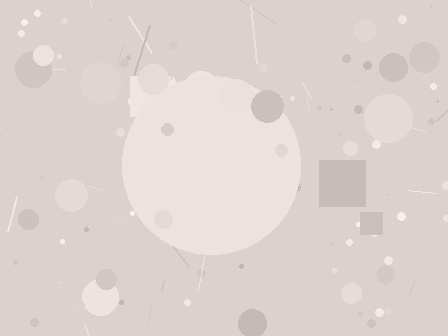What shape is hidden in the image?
A circle is hidden in the image.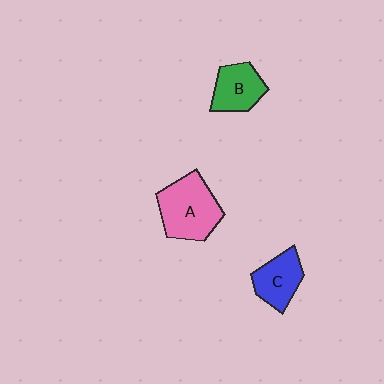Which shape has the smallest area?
Shape B (green).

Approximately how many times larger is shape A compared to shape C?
Approximately 1.5 times.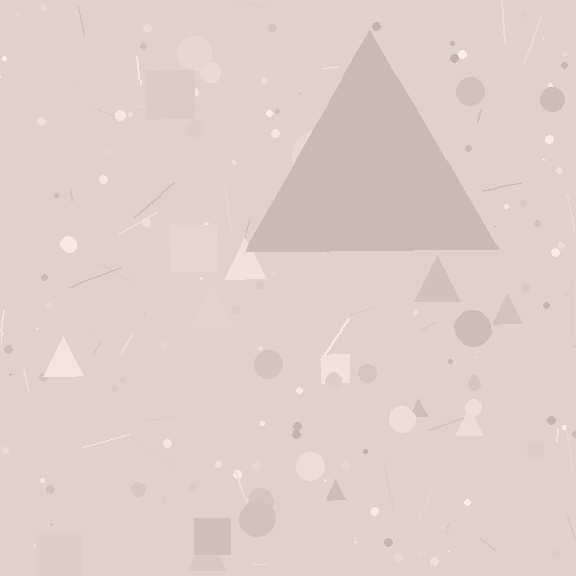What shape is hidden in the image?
A triangle is hidden in the image.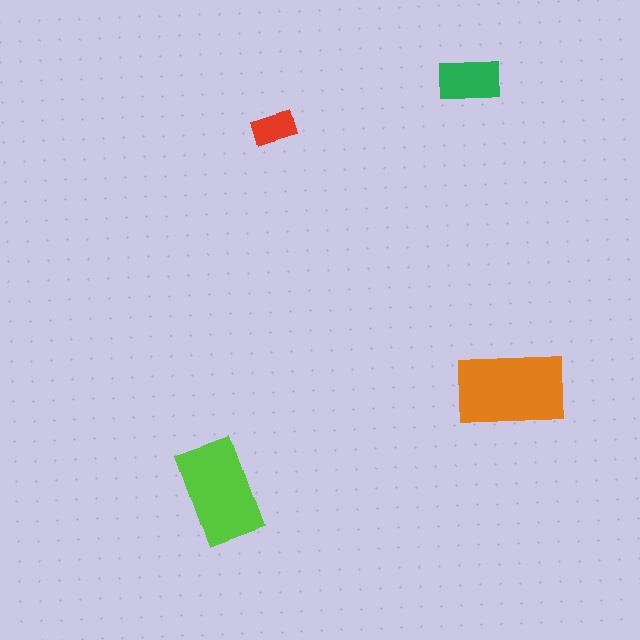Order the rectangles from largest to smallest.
the orange one, the lime one, the green one, the red one.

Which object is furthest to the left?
The lime rectangle is leftmost.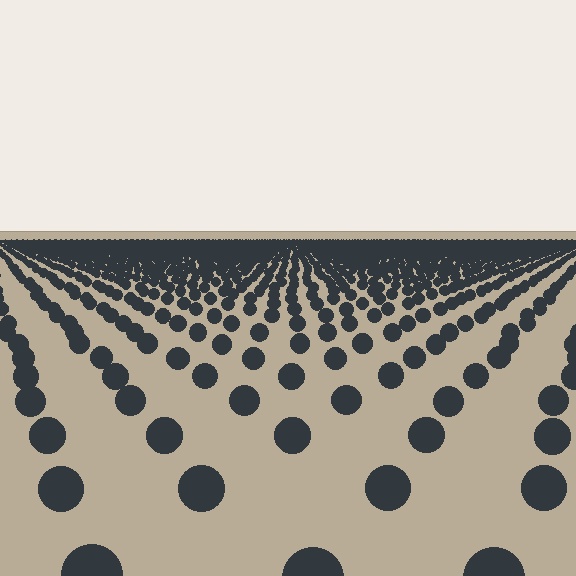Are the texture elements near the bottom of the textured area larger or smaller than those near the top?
Larger. Near the bottom, elements are closer to the viewer and appear at a bigger on-screen size.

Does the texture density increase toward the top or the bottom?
Density increases toward the top.